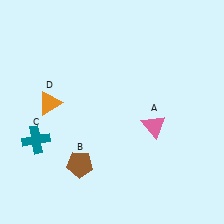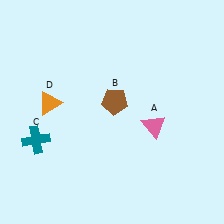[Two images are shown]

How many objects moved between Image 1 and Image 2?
1 object moved between the two images.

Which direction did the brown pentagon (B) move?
The brown pentagon (B) moved up.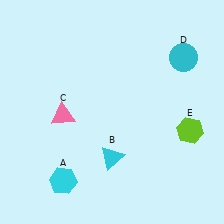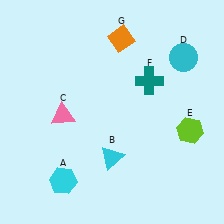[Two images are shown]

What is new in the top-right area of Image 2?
A teal cross (F) was added in the top-right area of Image 2.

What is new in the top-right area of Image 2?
An orange diamond (G) was added in the top-right area of Image 2.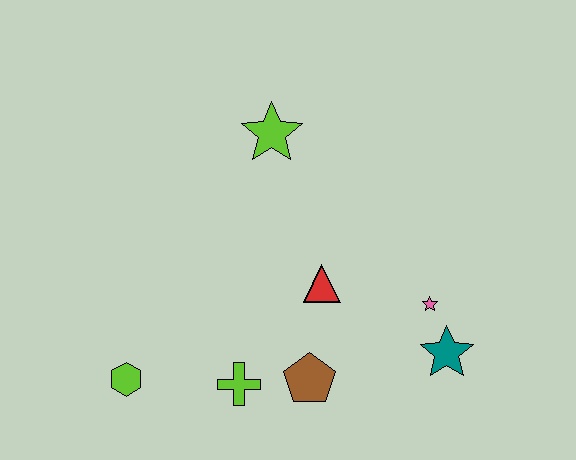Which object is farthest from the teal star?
The lime hexagon is farthest from the teal star.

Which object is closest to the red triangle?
The brown pentagon is closest to the red triangle.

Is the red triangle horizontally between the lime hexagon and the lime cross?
No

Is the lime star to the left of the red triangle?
Yes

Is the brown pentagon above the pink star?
No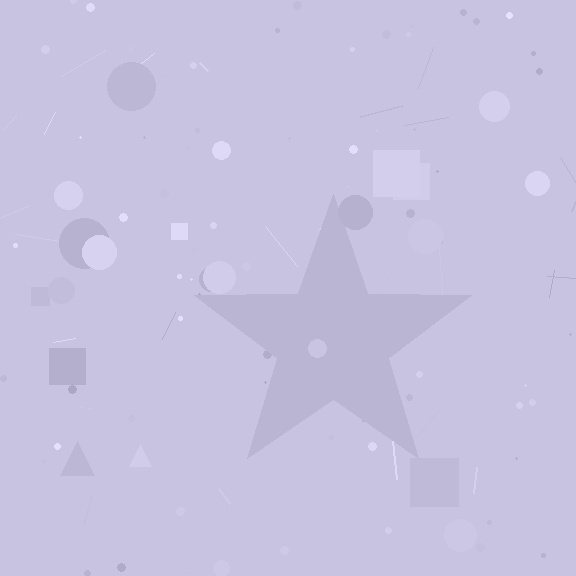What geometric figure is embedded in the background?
A star is embedded in the background.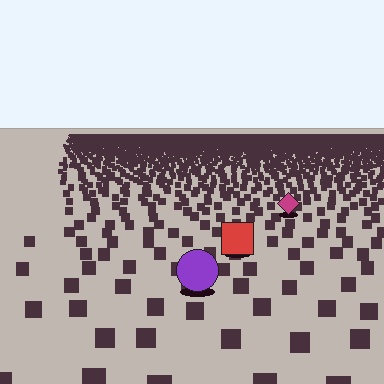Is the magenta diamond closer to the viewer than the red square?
No. The red square is closer — you can tell from the texture gradient: the ground texture is coarser near it.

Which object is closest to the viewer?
The purple circle is closest. The texture marks near it are larger and more spread out.